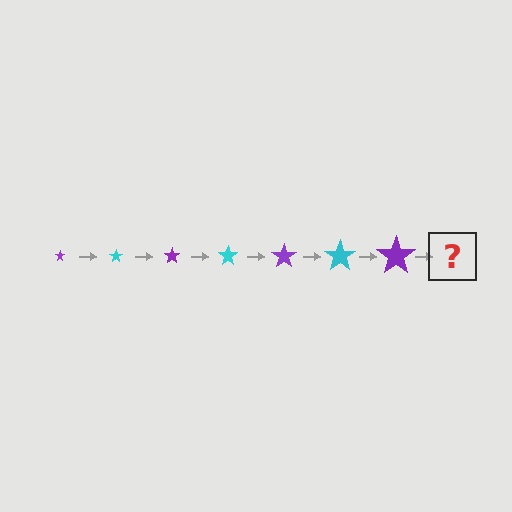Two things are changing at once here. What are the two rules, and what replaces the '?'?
The two rules are that the star grows larger each step and the color cycles through purple and cyan. The '?' should be a cyan star, larger than the previous one.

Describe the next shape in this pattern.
It should be a cyan star, larger than the previous one.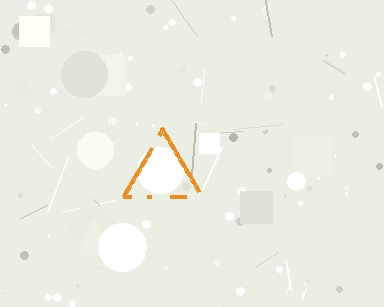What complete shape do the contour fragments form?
The contour fragments form a triangle.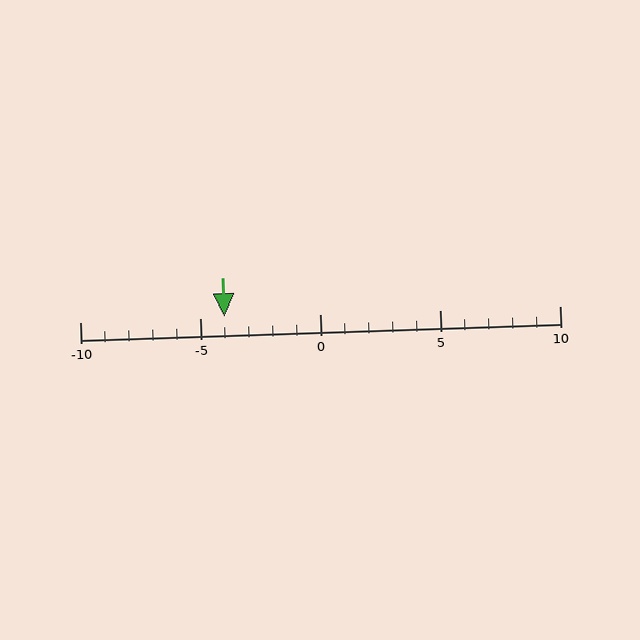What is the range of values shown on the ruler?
The ruler shows values from -10 to 10.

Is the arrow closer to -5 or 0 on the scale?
The arrow is closer to -5.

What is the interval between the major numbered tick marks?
The major tick marks are spaced 5 units apart.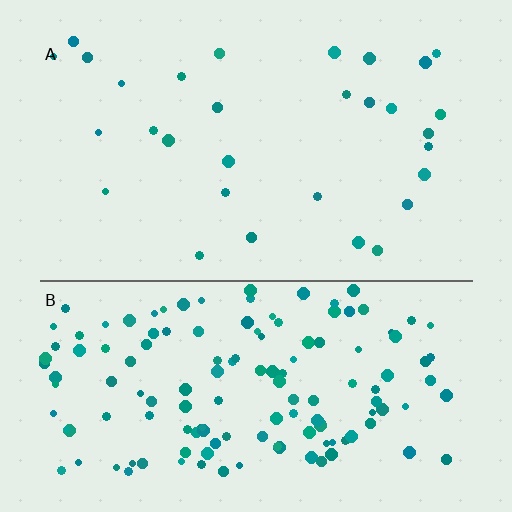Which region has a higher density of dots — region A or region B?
B (the bottom).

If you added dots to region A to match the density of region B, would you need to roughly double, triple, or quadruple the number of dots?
Approximately quadruple.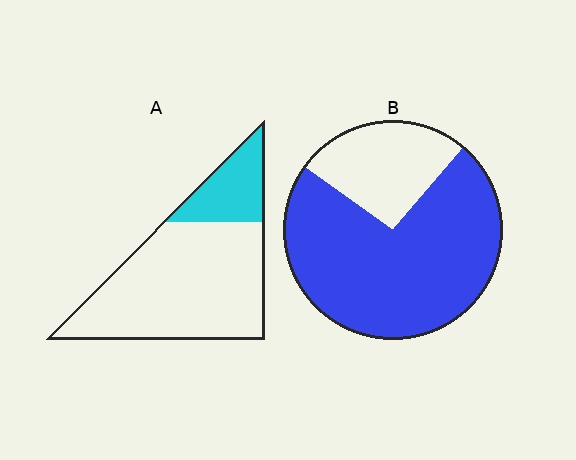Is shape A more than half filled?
No.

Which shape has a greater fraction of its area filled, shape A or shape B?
Shape B.